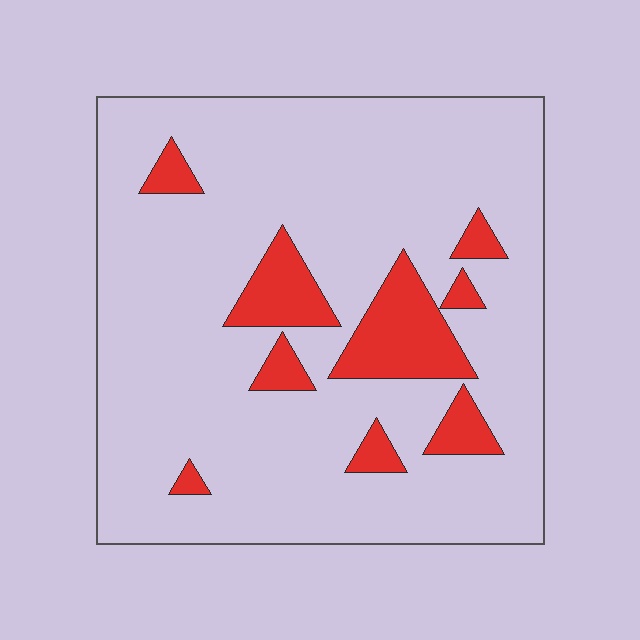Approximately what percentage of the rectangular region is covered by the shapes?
Approximately 15%.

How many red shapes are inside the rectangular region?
9.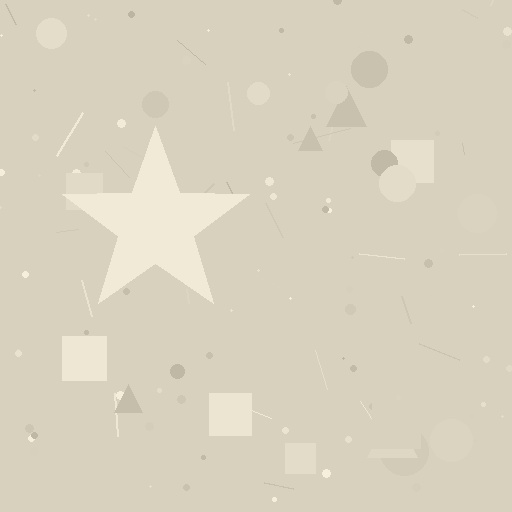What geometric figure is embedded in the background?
A star is embedded in the background.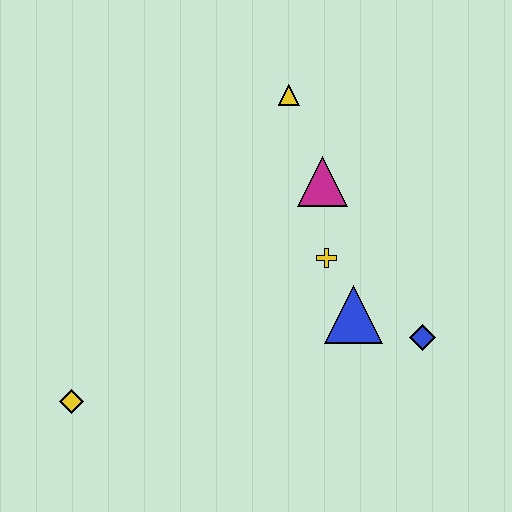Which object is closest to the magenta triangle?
The yellow cross is closest to the magenta triangle.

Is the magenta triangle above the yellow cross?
Yes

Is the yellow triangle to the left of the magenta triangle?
Yes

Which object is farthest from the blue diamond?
The yellow diamond is farthest from the blue diamond.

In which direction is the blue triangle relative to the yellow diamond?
The blue triangle is to the right of the yellow diamond.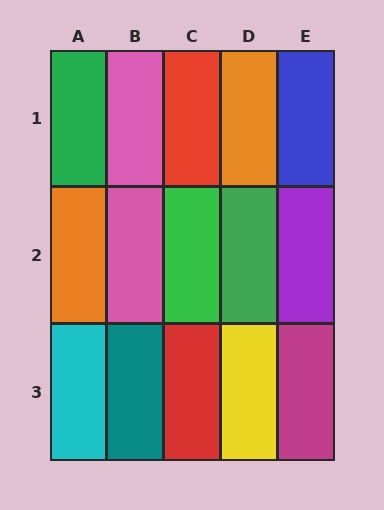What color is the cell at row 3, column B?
Teal.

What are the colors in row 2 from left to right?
Orange, pink, green, green, purple.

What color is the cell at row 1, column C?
Red.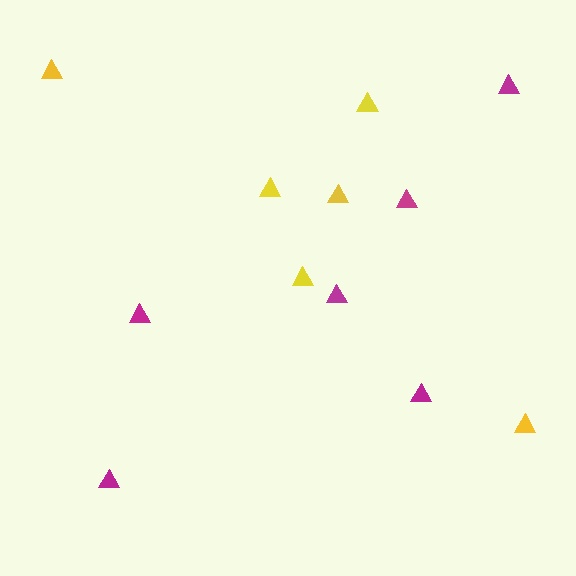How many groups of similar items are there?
There are 2 groups: one group of yellow triangles (6) and one group of magenta triangles (6).